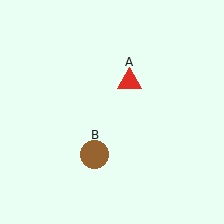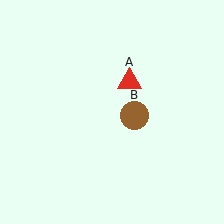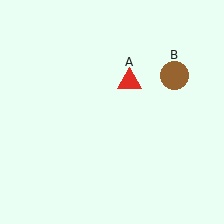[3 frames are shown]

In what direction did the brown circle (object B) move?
The brown circle (object B) moved up and to the right.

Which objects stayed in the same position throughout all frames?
Red triangle (object A) remained stationary.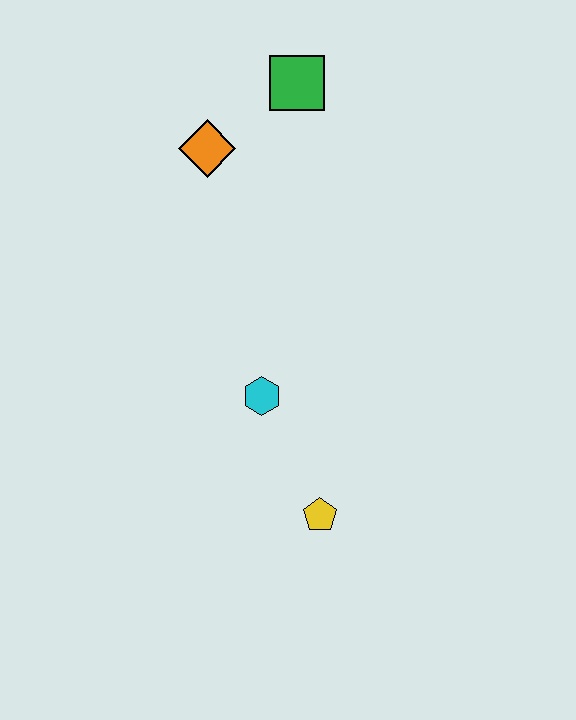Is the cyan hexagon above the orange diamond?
No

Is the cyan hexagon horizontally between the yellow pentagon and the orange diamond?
Yes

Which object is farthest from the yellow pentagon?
The green square is farthest from the yellow pentagon.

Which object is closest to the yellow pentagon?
The cyan hexagon is closest to the yellow pentagon.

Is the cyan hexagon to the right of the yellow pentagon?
No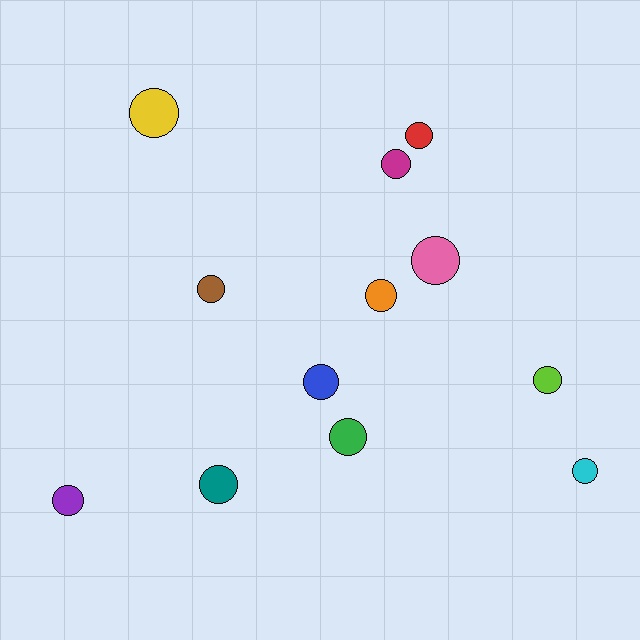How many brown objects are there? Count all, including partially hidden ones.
There is 1 brown object.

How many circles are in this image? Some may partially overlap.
There are 12 circles.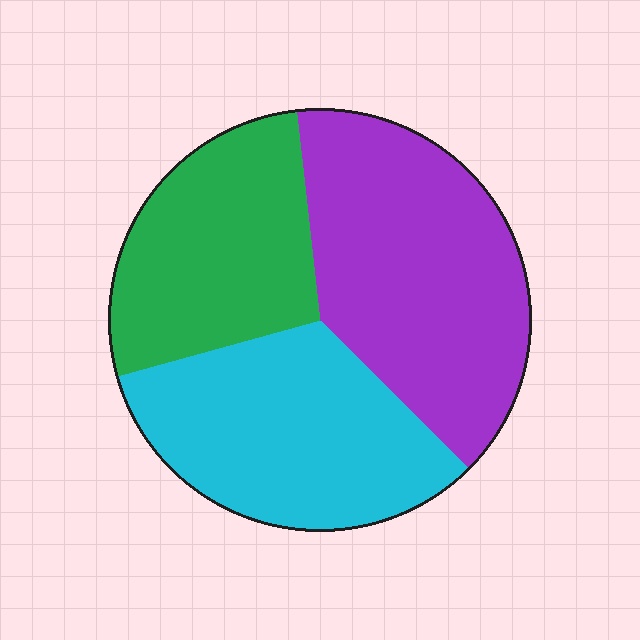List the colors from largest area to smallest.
From largest to smallest: purple, cyan, green.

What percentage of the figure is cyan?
Cyan covers 33% of the figure.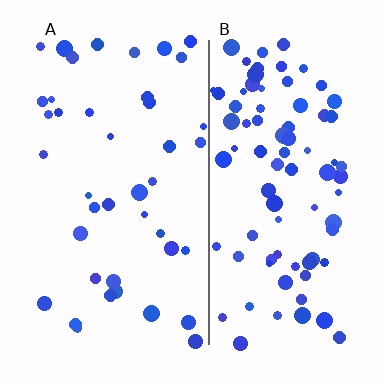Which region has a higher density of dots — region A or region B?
B (the right).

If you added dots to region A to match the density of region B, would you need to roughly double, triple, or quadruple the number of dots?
Approximately double.